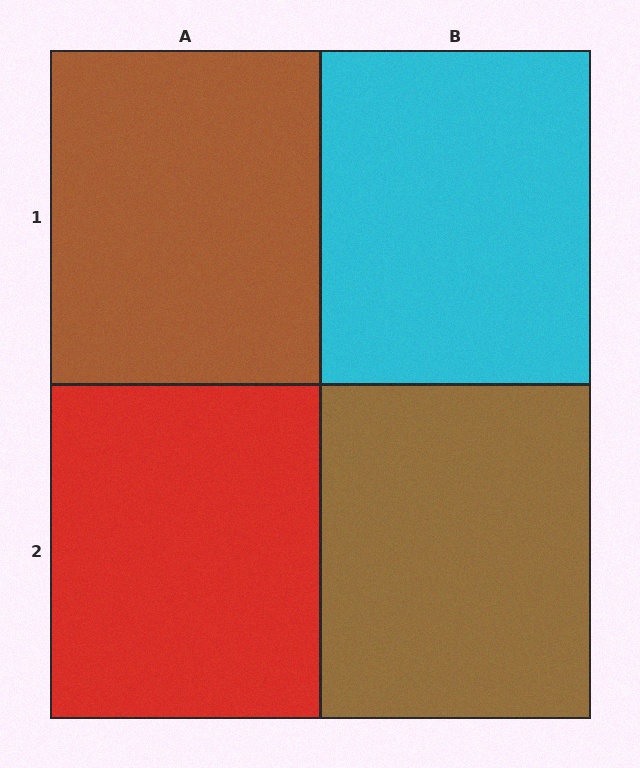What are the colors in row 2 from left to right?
Red, brown.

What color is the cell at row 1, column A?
Brown.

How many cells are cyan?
1 cell is cyan.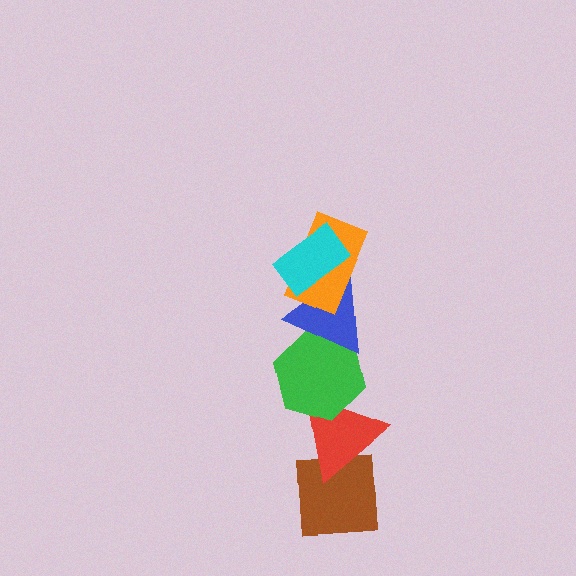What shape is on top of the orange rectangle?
The cyan rectangle is on top of the orange rectangle.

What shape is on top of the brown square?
The red triangle is on top of the brown square.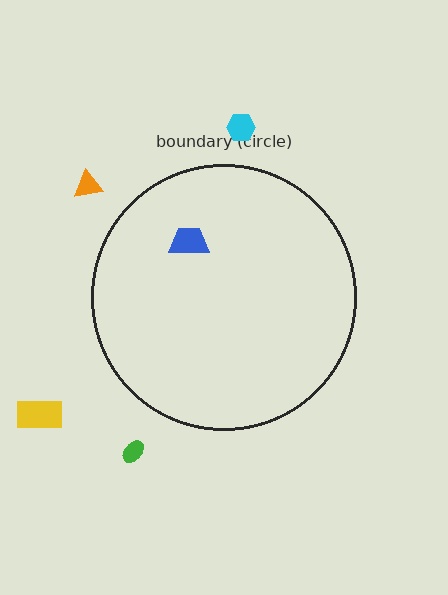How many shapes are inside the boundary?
1 inside, 4 outside.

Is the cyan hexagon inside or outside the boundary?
Outside.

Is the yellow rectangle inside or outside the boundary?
Outside.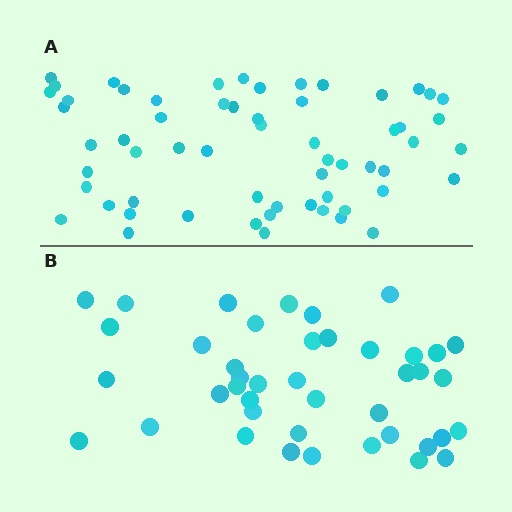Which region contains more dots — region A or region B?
Region A (the top region) has more dots.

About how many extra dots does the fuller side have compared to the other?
Region A has approximately 20 more dots than region B.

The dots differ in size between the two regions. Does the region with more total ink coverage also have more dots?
No. Region B has more total ink coverage because its dots are larger, but region A actually contains more individual dots. Total area can be misleading — the number of items is what matters here.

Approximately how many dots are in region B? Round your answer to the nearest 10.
About 40 dots. (The exact count is 42, which rounds to 40.)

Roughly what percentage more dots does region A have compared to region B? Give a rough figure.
About 45% more.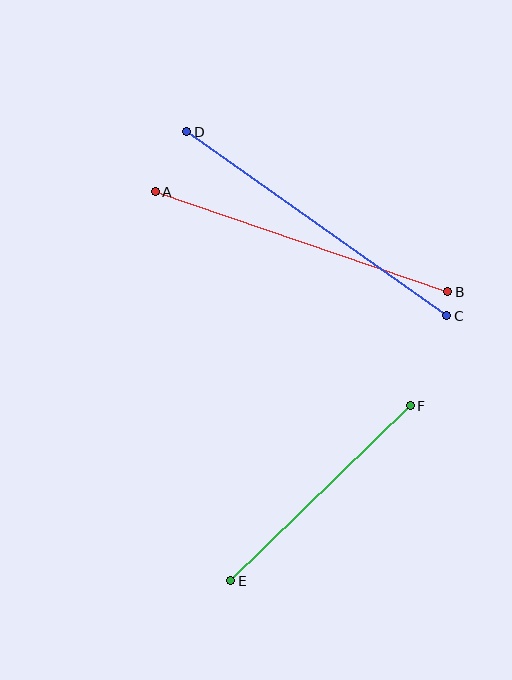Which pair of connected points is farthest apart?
Points C and D are farthest apart.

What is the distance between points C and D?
The distance is approximately 318 pixels.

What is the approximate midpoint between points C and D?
The midpoint is at approximately (317, 224) pixels.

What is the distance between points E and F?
The distance is approximately 251 pixels.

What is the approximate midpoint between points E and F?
The midpoint is at approximately (320, 493) pixels.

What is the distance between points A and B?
The distance is approximately 309 pixels.